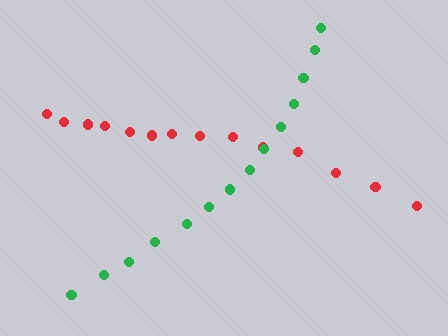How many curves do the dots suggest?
There are 2 distinct paths.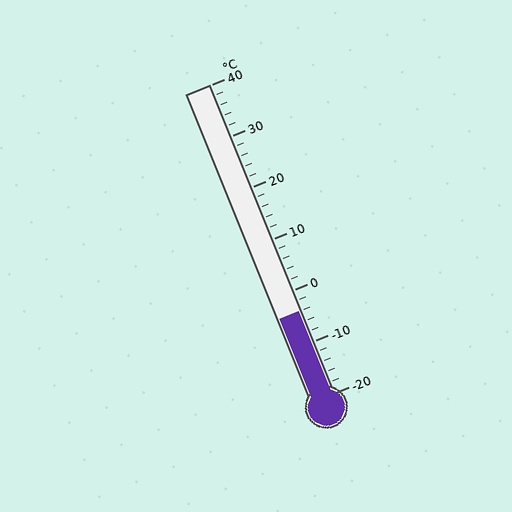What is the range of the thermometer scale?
The thermometer scale ranges from -20°C to 40°C.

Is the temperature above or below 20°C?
The temperature is below 20°C.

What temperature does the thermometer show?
The thermometer shows approximately -4°C.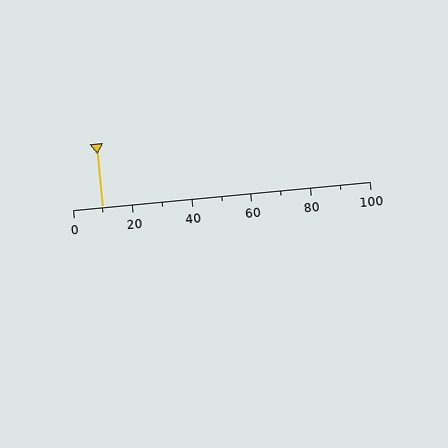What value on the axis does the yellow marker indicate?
The marker indicates approximately 10.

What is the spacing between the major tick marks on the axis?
The major ticks are spaced 20 apart.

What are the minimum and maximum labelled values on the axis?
The axis runs from 0 to 100.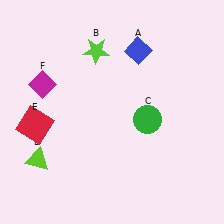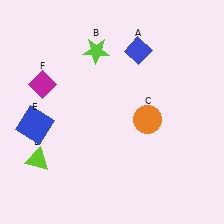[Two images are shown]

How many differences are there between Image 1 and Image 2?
There are 2 differences between the two images.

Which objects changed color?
C changed from green to orange. E changed from red to blue.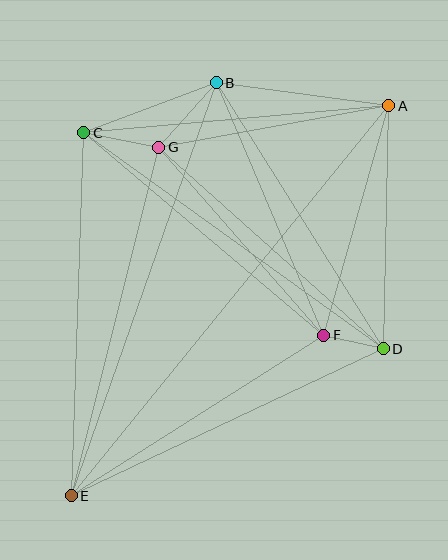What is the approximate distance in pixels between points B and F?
The distance between B and F is approximately 274 pixels.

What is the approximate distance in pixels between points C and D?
The distance between C and D is approximately 369 pixels.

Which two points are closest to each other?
Points D and F are closest to each other.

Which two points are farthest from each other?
Points A and E are farthest from each other.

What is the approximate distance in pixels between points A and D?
The distance between A and D is approximately 243 pixels.